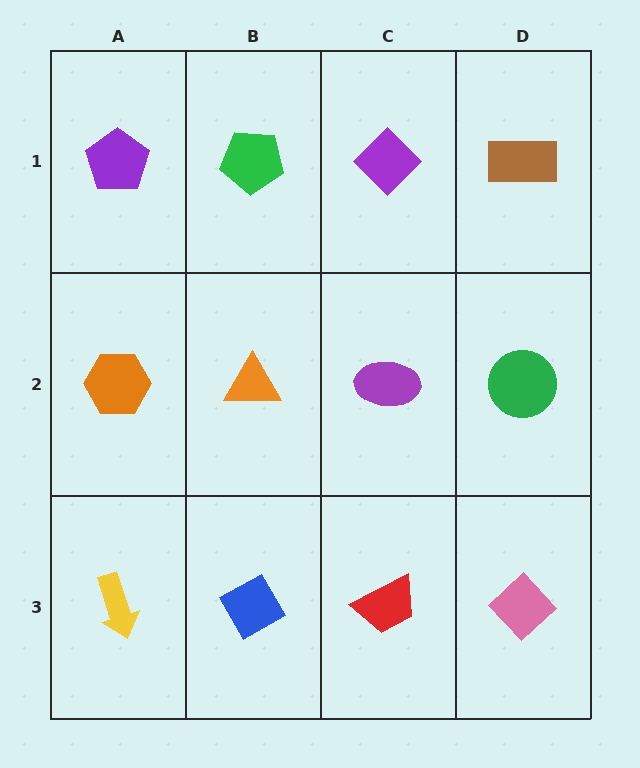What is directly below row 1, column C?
A purple ellipse.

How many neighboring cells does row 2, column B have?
4.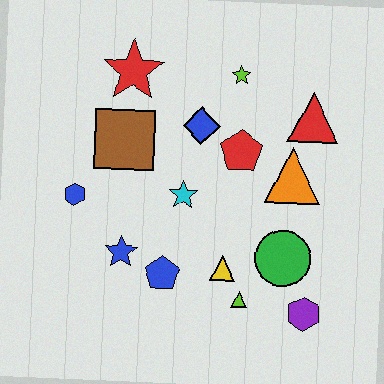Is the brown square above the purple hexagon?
Yes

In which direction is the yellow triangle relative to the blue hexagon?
The yellow triangle is to the right of the blue hexagon.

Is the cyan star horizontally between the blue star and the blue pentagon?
No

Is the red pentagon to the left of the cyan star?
No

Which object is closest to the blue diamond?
The red pentagon is closest to the blue diamond.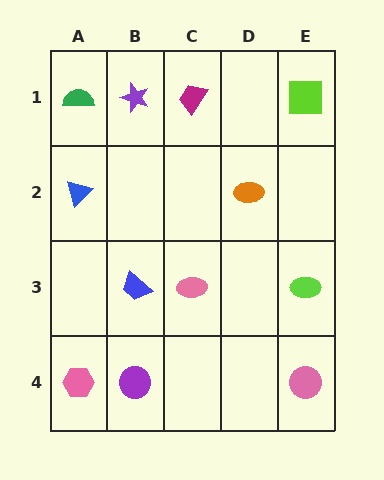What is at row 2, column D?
An orange ellipse.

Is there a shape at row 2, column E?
No, that cell is empty.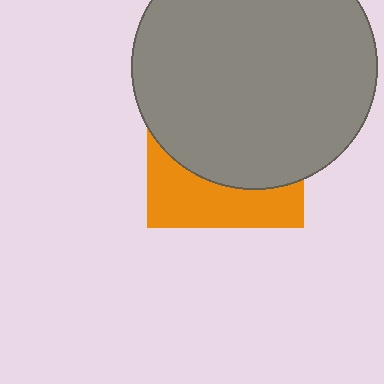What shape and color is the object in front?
The object in front is a gray circle.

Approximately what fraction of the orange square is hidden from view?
Roughly 67% of the orange square is hidden behind the gray circle.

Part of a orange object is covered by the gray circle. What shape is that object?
It is a square.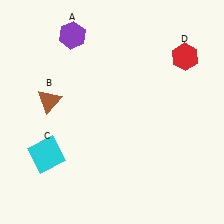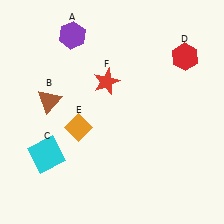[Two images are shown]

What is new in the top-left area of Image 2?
A red star (F) was added in the top-left area of Image 2.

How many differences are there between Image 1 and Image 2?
There are 2 differences between the two images.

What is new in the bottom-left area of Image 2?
An orange diamond (E) was added in the bottom-left area of Image 2.